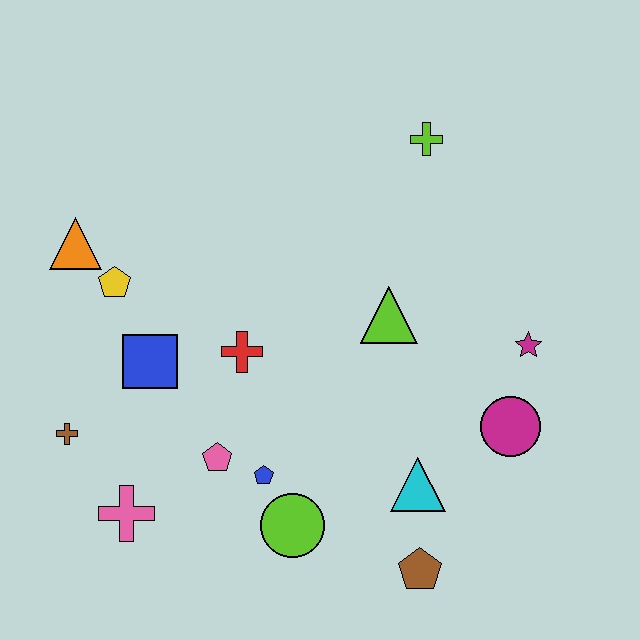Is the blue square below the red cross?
Yes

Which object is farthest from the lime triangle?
The brown cross is farthest from the lime triangle.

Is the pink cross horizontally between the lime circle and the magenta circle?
No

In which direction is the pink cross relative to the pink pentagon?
The pink cross is to the left of the pink pentagon.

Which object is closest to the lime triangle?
The magenta star is closest to the lime triangle.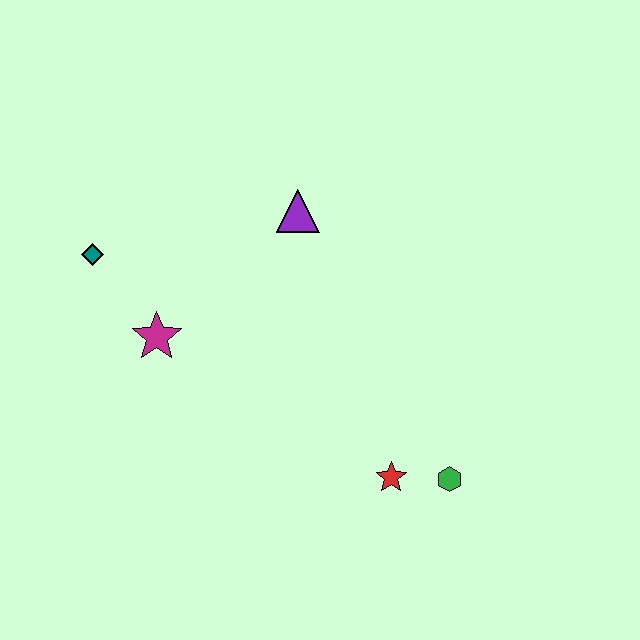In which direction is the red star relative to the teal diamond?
The red star is to the right of the teal diamond.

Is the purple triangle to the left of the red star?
Yes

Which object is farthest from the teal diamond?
The green hexagon is farthest from the teal diamond.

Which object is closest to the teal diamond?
The magenta star is closest to the teal diamond.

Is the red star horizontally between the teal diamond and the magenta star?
No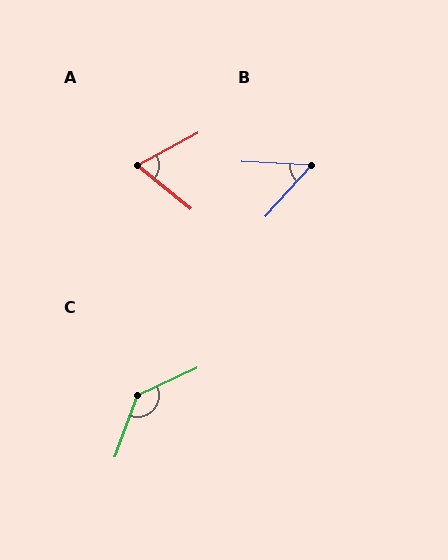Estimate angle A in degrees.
Approximately 68 degrees.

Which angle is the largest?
C, at approximately 135 degrees.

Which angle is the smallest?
B, at approximately 51 degrees.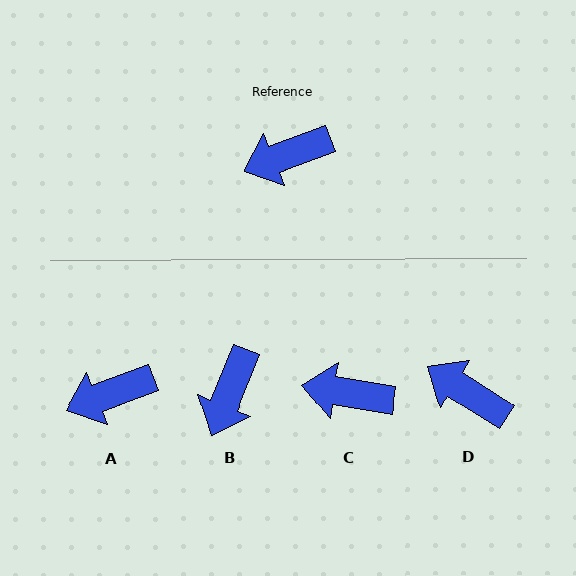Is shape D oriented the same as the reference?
No, it is off by about 53 degrees.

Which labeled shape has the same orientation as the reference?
A.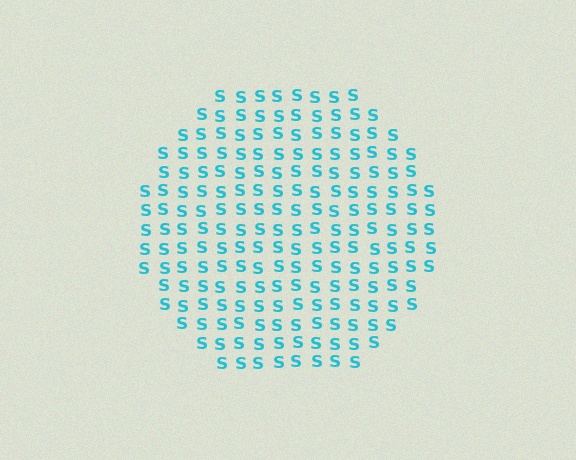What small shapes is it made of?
It is made of small letter S's.